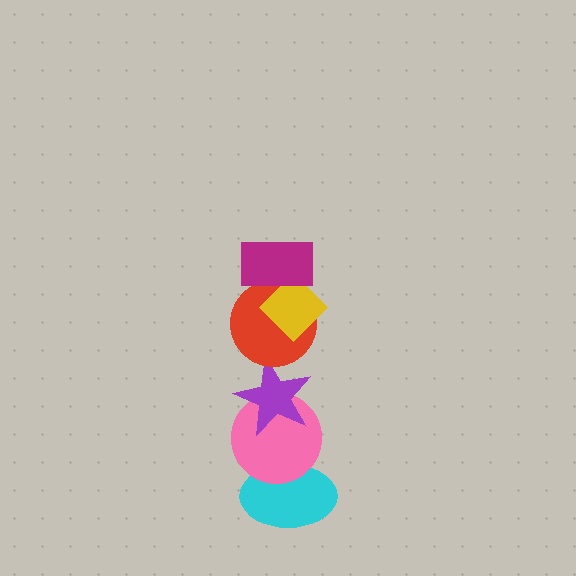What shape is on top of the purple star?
The red circle is on top of the purple star.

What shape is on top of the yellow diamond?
The magenta rectangle is on top of the yellow diamond.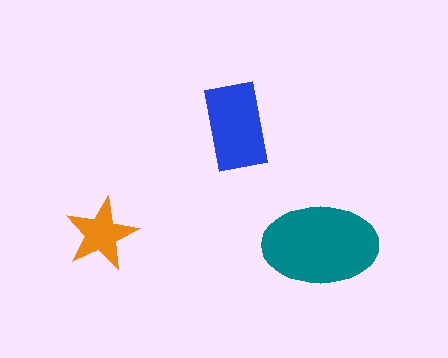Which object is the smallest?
The orange star.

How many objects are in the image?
There are 3 objects in the image.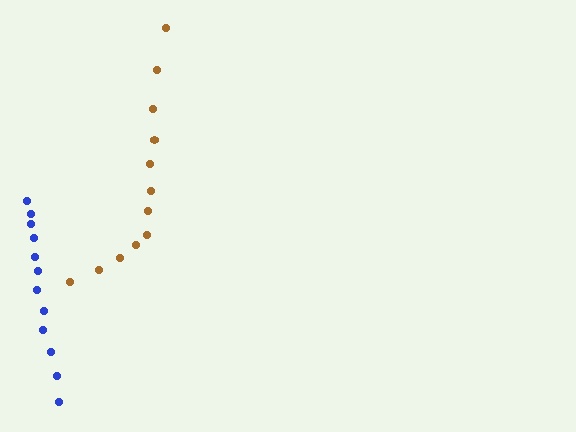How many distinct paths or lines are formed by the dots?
There are 2 distinct paths.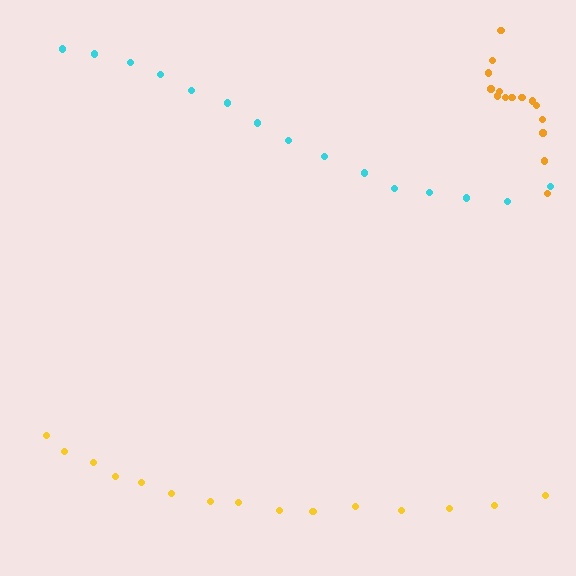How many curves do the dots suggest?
There are 3 distinct paths.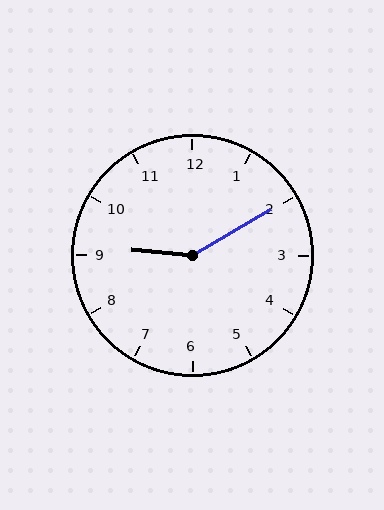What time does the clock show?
9:10.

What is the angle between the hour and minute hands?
Approximately 145 degrees.